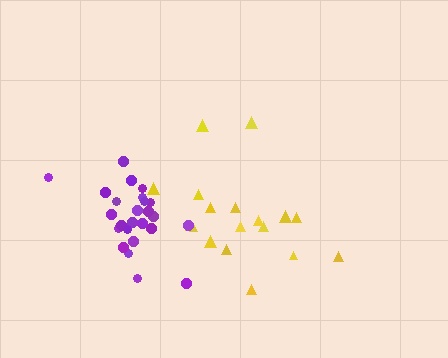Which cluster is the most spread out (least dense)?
Yellow.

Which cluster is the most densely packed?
Purple.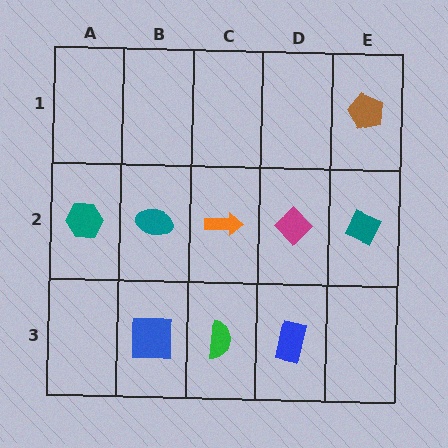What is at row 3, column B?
A blue square.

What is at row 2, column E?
A teal diamond.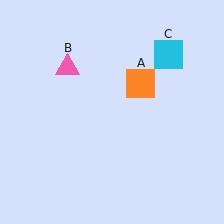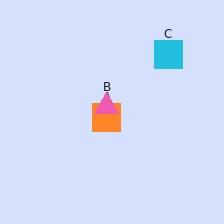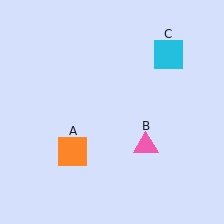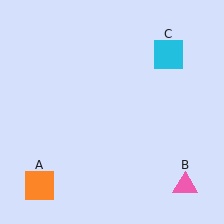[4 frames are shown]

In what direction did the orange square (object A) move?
The orange square (object A) moved down and to the left.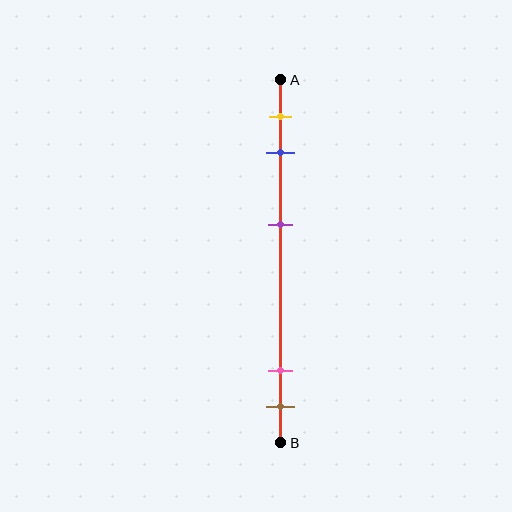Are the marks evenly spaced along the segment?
No, the marks are not evenly spaced.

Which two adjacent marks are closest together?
The pink and brown marks are the closest adjacent pair.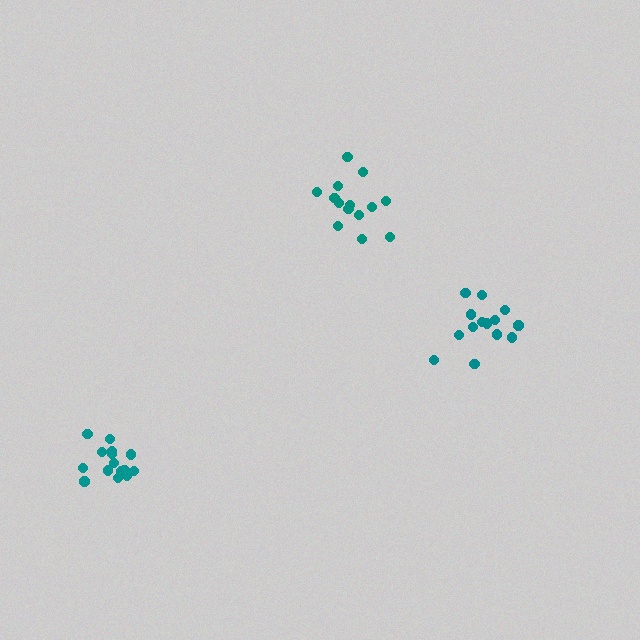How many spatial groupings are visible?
There are 3 spatial groupings.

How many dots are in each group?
Group 1: 15 dots, Group 2: 14 dots, Group 3: 15 dots (44 total).